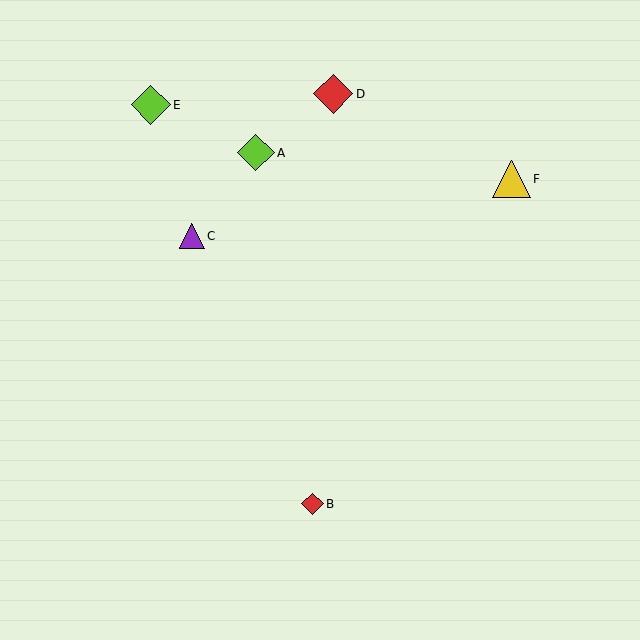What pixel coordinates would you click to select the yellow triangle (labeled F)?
Click at (512, 179) to select the yellow triangle F.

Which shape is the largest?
The red diamond (labeled D) is the largest.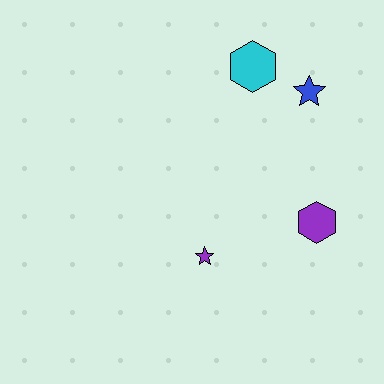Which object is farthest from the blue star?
The purple star is farthest from the blue star.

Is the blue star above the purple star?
Yes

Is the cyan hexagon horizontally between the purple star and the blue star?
Yes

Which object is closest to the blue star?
The cyan hexagon is closest to the blue star.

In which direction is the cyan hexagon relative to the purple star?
The cyan hexagon is above the purple star.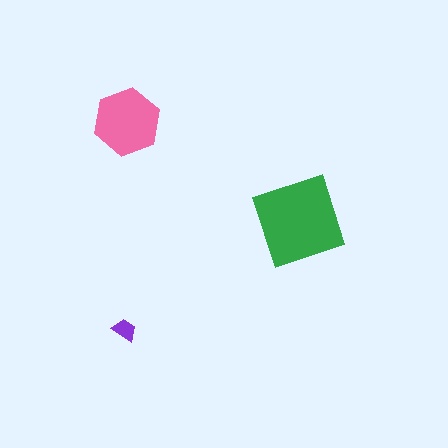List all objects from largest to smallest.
The green square, the pink hexagon, the purple trapezoid.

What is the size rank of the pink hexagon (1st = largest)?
2nd.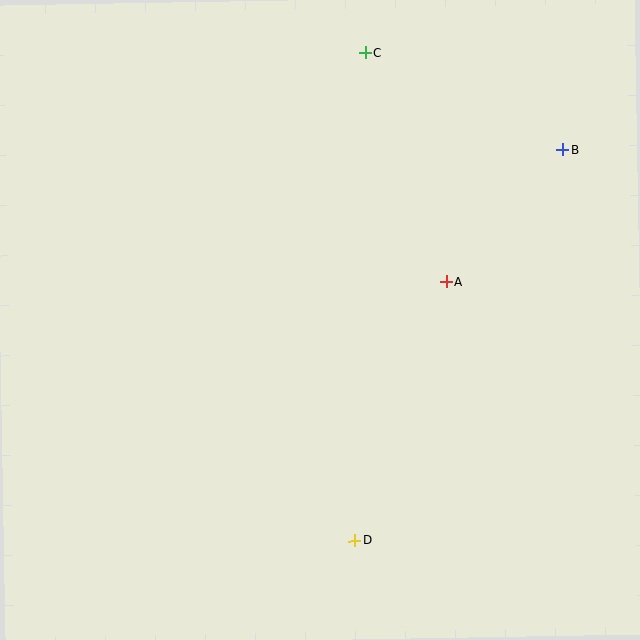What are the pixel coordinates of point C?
Point C is at (365, 53).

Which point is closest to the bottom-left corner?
Point D is closest to the bottom-left corner.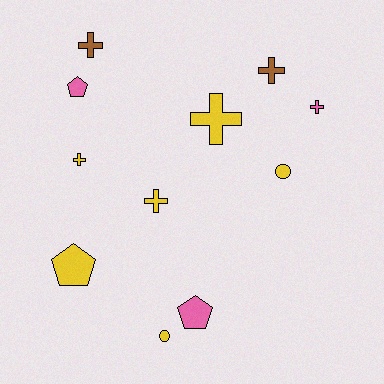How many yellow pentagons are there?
There is 1 yellow pentagon.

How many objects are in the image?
There are 11 objects.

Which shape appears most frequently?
Cross, with 6 objects.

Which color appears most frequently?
Yellow, with 6 objects.